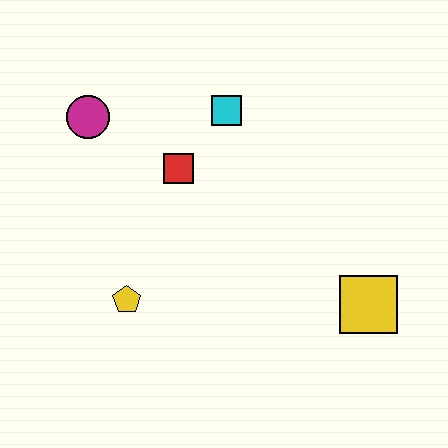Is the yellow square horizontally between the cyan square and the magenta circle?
No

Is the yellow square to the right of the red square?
Yes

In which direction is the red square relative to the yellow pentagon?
The red square is above the yellow pentagon.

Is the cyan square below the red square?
No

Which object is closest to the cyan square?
The red square is closest to the cyan square.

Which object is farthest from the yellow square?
The magenta circle is farthest from the yellow square.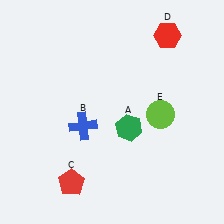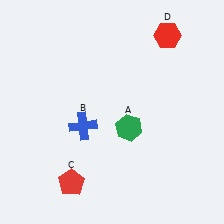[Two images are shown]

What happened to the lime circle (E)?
The lime circle (E) was removed in Image 2. It was in the bottom-right area of Image 1.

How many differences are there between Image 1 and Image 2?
There is 1 difference between the two images.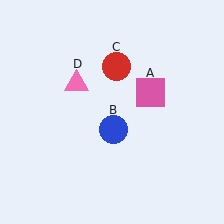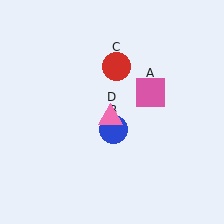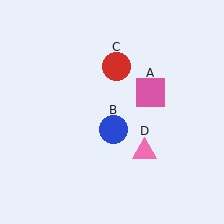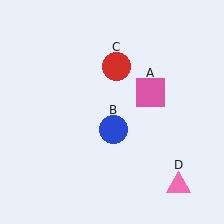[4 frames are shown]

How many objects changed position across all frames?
1 object changed position: pink triangle (object D).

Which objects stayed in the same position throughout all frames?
Pink square (object A) and blue circle (object B) and red circle (object C) remained stationary.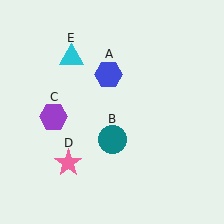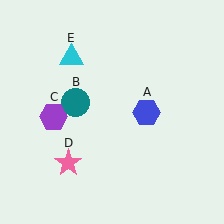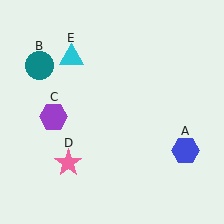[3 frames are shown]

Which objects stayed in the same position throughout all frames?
Purple hexagon (object C) and pink star (object D) and cyan triangle (object E) remained stationary.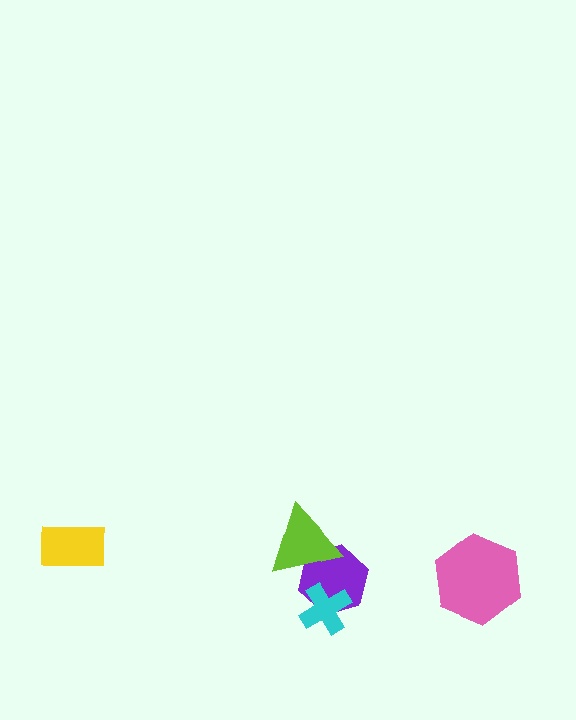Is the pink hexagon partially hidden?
No, no other shape covers it.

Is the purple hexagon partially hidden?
Yes, it is partially covered by another shape.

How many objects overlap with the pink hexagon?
0 objects overlap with the pink hexagon.